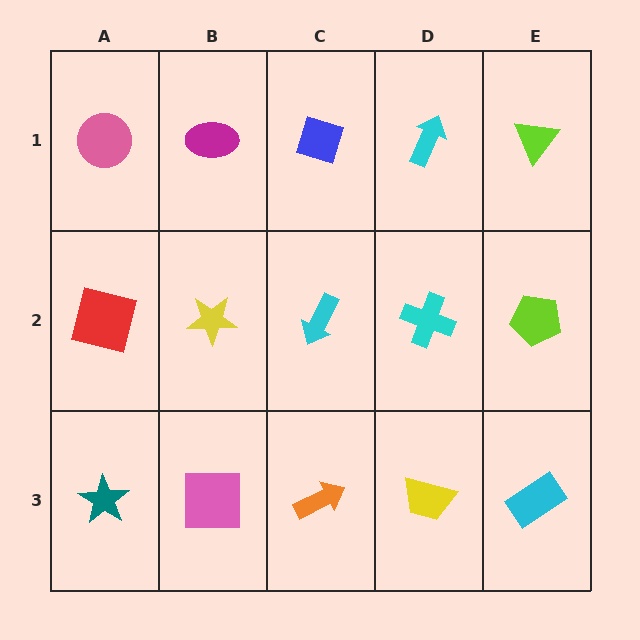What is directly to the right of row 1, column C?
A cyan arrow.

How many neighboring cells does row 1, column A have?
2.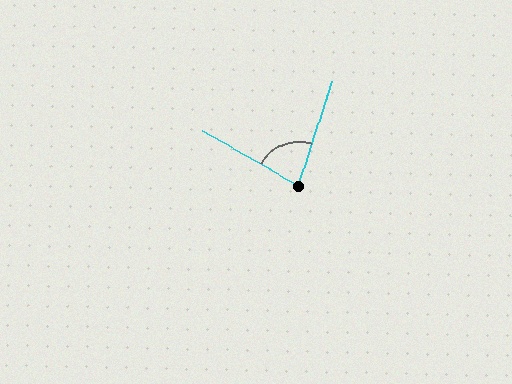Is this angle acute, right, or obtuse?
It is acute.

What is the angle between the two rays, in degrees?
Approximately 78 degrees.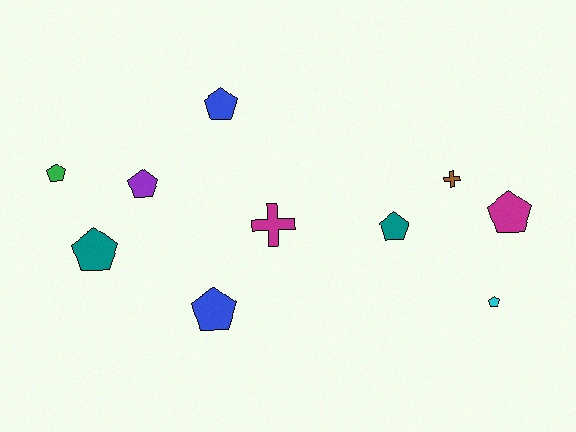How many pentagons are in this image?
There are 8 pentagons.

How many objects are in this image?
There are 10 objects.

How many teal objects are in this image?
There are 2 teal objects.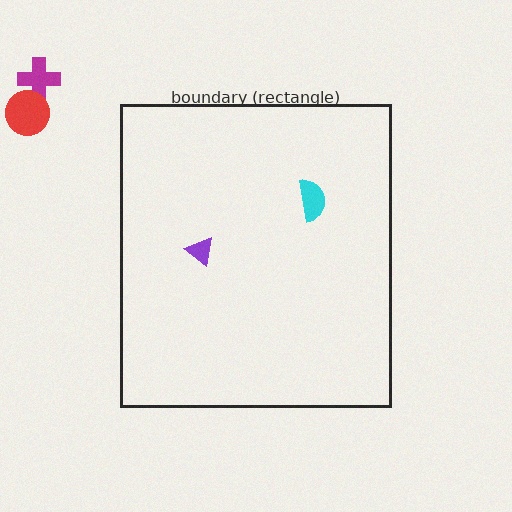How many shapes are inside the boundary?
2 inside, 2 outside.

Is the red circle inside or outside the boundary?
Outside.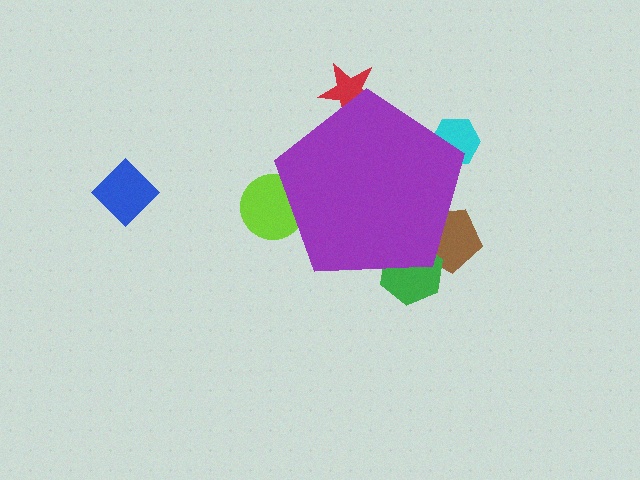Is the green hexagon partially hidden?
Yes, the green hexagon is partially hidden behind the purple pentagon.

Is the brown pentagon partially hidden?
Yes, the brown pentagon is partially hidden behind the purple pentagon.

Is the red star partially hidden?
Yes, the red star is partially hidden behind the purple pentagon.